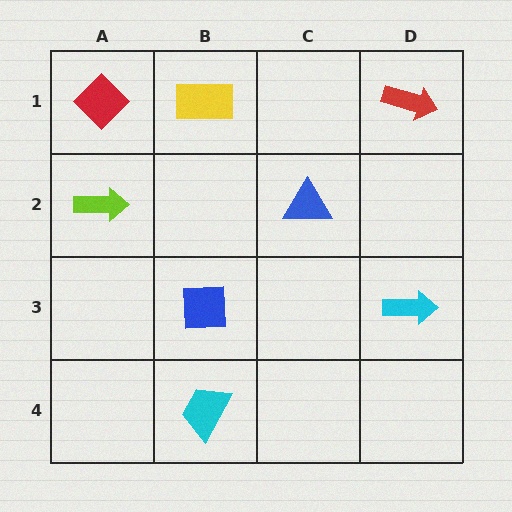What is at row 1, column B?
A yellow rectangle.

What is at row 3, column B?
A blue square.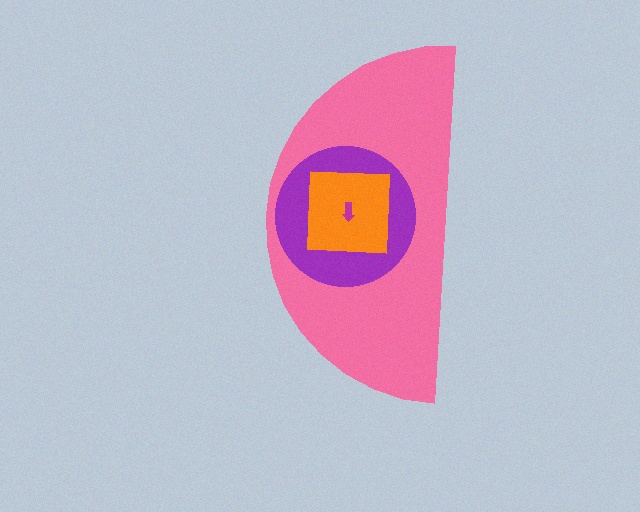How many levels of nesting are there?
4.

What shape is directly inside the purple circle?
The orange square.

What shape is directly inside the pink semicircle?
The purple circle.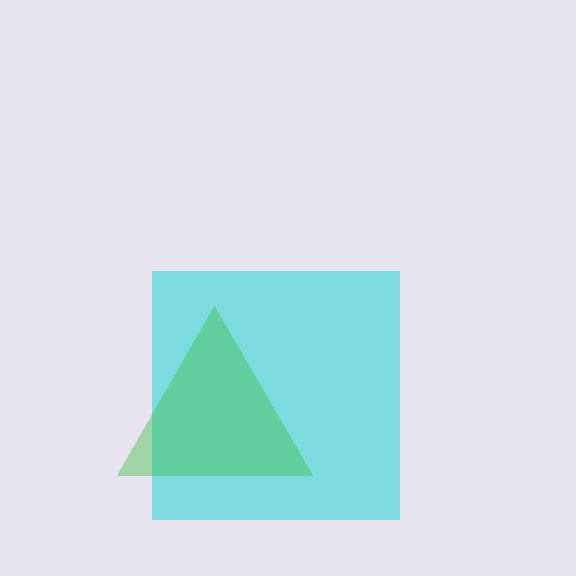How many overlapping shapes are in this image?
There are 2 overlapping shapes in the image.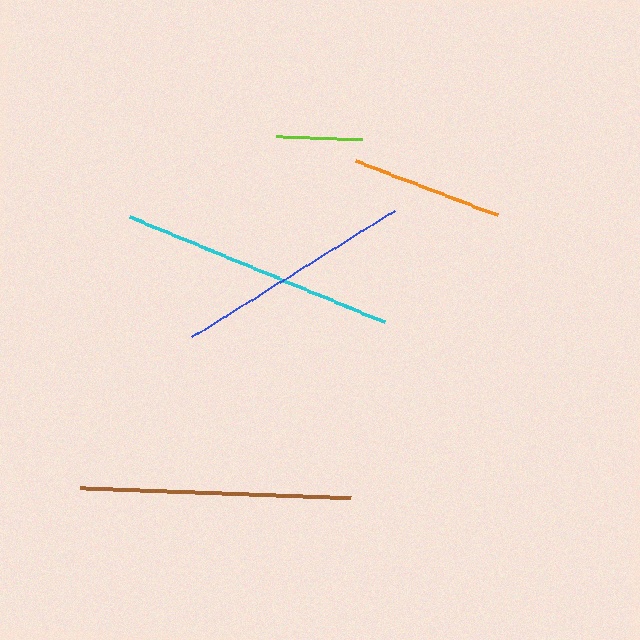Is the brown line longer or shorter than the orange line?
The brown line is longer than the orange line.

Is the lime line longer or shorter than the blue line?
The blue line is longer than the lime line.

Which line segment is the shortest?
The lime line is the shortest at approximately 86 pixels.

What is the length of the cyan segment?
The cyan segment is approximately 276 pixels long.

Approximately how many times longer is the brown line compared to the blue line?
The brown line is approximately 1.1 times the length of the blue line.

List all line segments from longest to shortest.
From longest to shortest: cyan, brown, blue, orange, lime.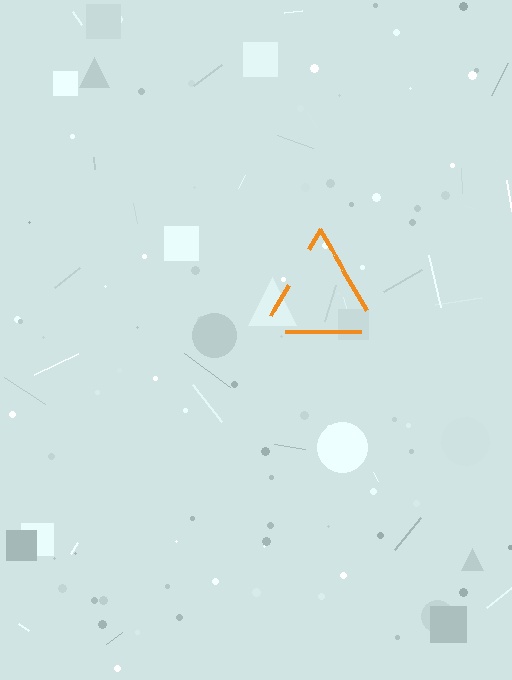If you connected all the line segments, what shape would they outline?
They would outline a triangle.